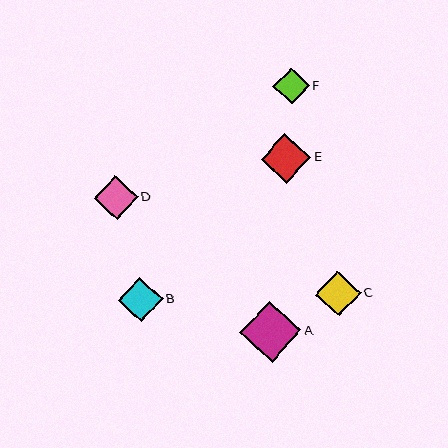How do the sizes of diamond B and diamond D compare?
Diamond B and diamond D are approximately the same size.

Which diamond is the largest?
Diamond A is the largest with a size of approximately 62 pixels.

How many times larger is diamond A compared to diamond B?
Diamond A is approximately 1.4 times the size of diamond B.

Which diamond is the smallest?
Diamond F is the smallest with a size of approximately 36 pixels.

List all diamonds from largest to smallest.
From largest to smallest: A, E, C, B, D, F.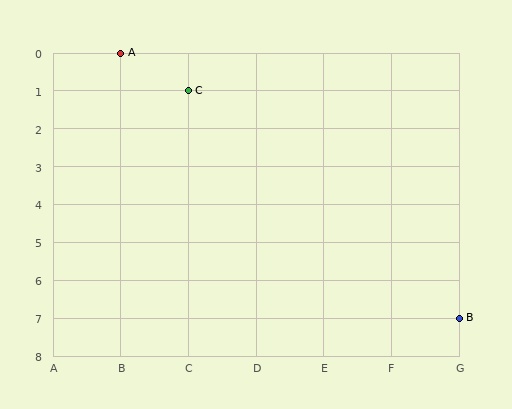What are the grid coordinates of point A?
Point A is at grid coordinates (B, 0).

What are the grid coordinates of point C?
Point C is at grid coordinates (C, 1).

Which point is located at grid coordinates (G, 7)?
Point B is at (G, 7).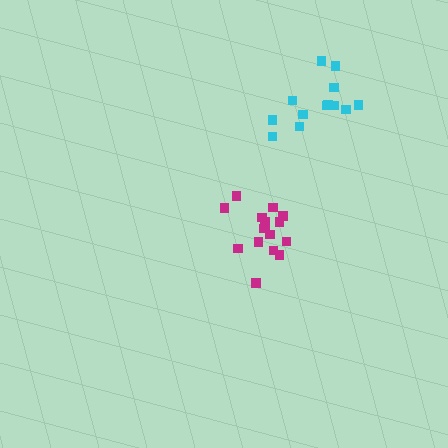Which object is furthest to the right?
The cyan cluster is rightmost.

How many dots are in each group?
Group 1: 16 dots, Group 2: 13 dots (29 total).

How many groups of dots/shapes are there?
There are 2 groups.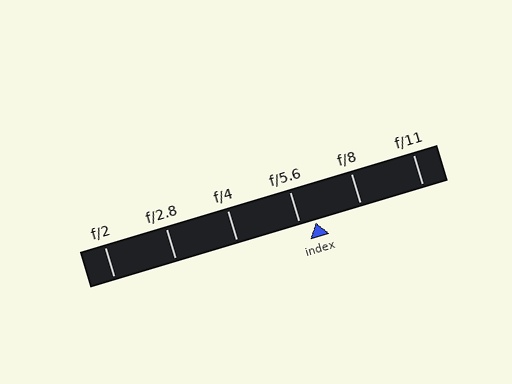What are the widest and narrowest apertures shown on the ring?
The widest aperture shown is f/2 and the narrowest is f/11.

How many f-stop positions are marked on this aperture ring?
There are 6 f-stop positions marked.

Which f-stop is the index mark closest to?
The index mark is closest to f/5.6.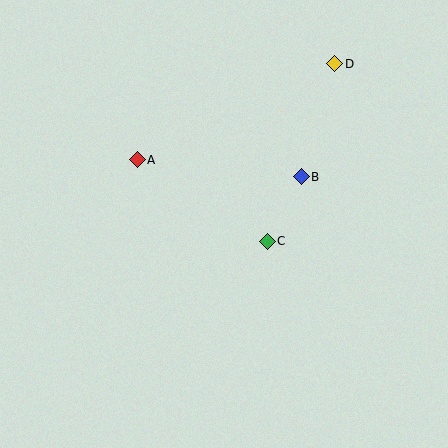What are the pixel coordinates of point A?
Point A is at (137, 160).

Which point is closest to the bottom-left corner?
Point A is closest to the bottom-left corner.